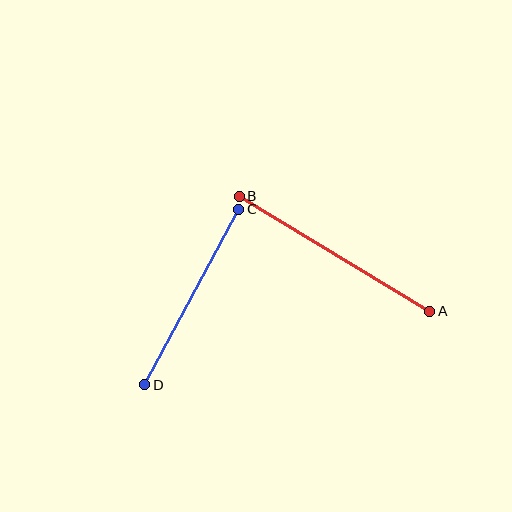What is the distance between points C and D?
The distance is approximately 199 pixels.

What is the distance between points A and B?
The distance is approximately 223 pixels.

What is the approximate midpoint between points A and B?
The midpoint is at approximately (334, 254) pixels.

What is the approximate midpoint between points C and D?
The midpoint is at approximately (192, 297) pixels.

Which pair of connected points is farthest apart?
Points A and B are farthest apart.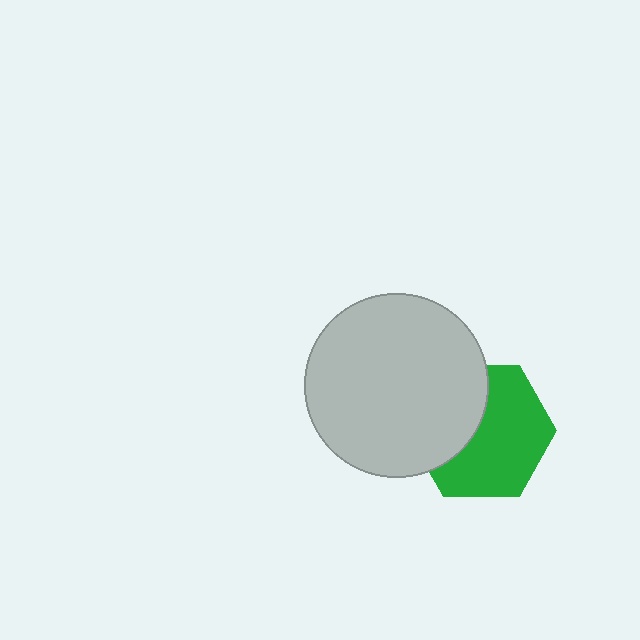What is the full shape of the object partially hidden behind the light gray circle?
The partially hidden object is a green hexagon.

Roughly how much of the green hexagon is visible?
About half of it is visible (roughly 62%).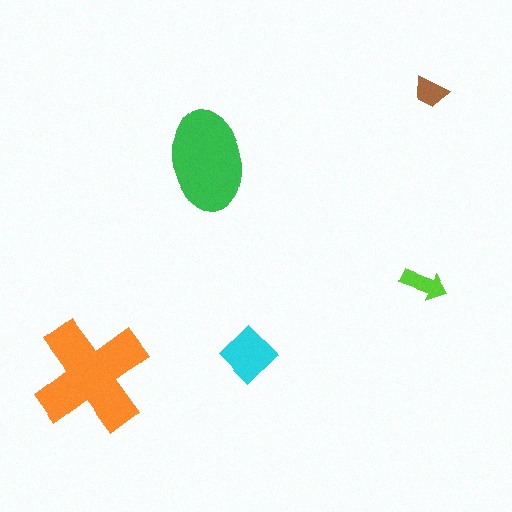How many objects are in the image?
There are 5 objects in the image.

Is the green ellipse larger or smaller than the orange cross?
Smaller.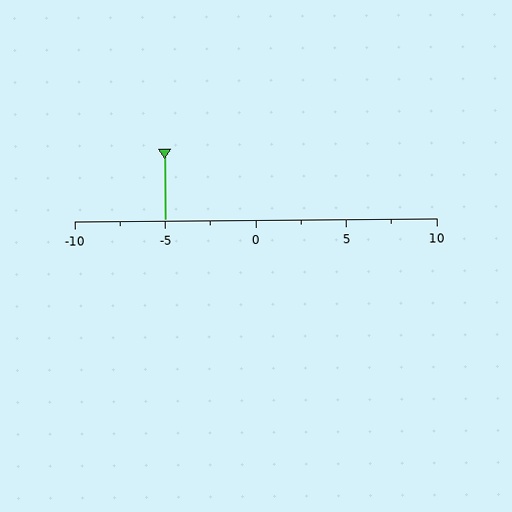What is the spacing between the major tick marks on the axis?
The major ticks are spaced 5 apart.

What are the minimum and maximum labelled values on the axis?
The axis runs from -10 to 10.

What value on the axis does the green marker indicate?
The marker indicates approximately -5.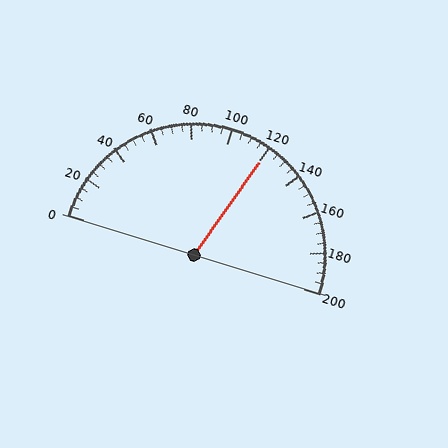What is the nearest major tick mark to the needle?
The nearest major tick mark is 120.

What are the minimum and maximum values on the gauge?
The gauge ranges from 0 to 200.